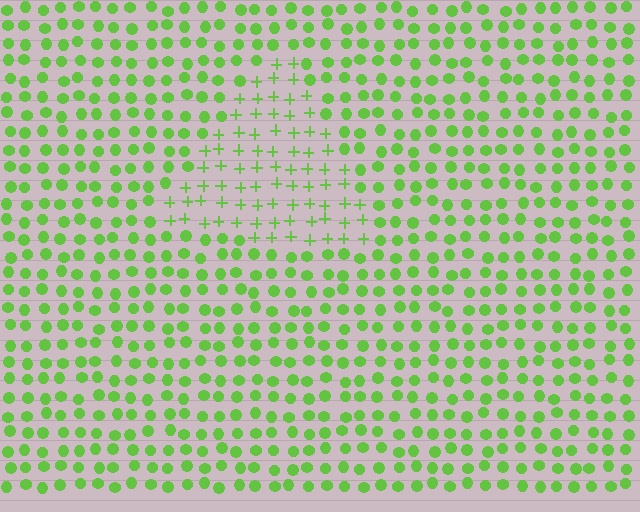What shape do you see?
I see a triangle.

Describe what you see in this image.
The image is filled with small lime elements arranged in a uniform grid. A triangle-shaped region contains plus signs, while the surrounding area contains circles. The boundary is defined purely by the change in element shape.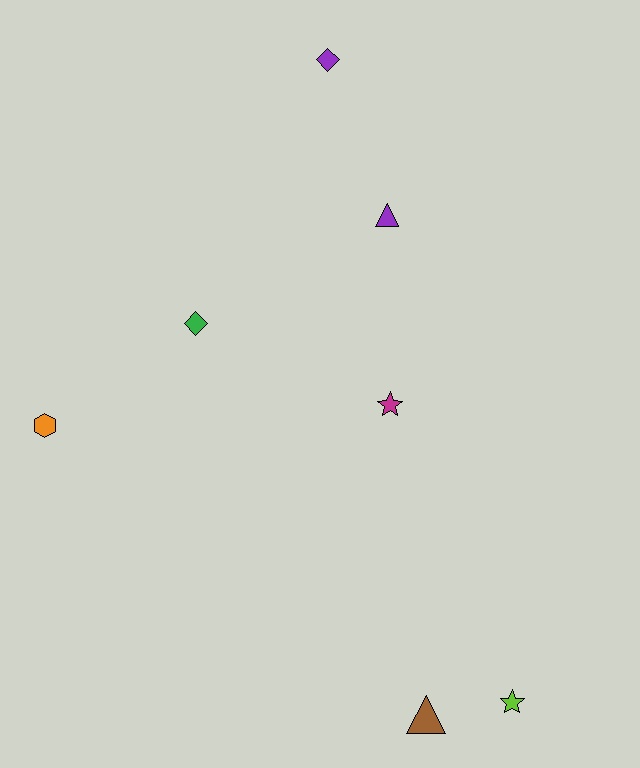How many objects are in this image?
There are 7 objects.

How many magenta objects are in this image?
There is 1 magenta object.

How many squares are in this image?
There are no squares.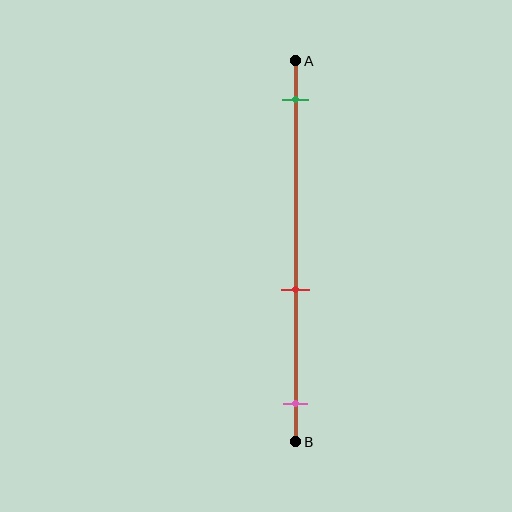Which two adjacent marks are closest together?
The red and pink marks are the closest adjacent pair.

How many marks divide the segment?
There are 3 marks dividing the segment.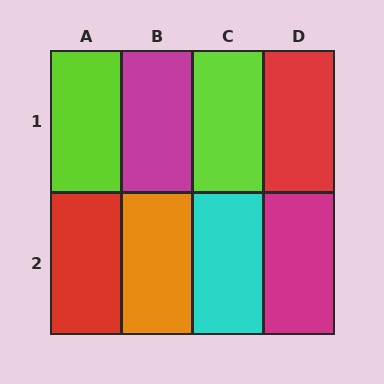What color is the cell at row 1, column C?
Lime.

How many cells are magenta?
2 cells are magenta.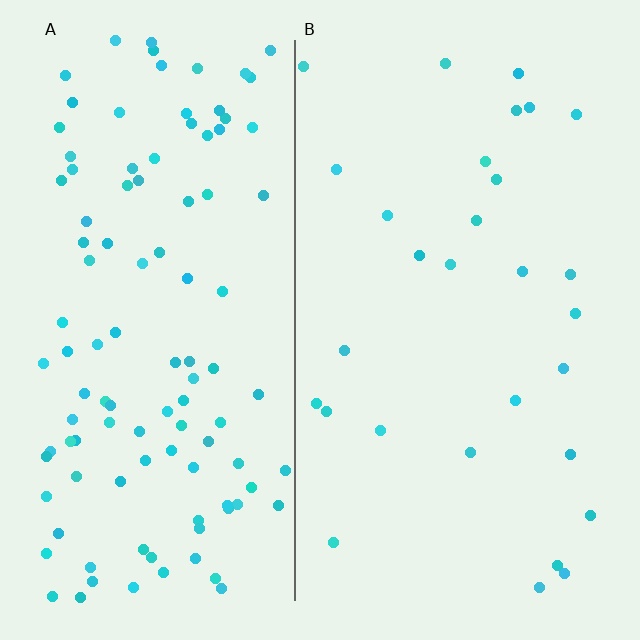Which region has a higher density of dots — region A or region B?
A (the left).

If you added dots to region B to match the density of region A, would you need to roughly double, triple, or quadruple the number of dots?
Approximately quadruple.